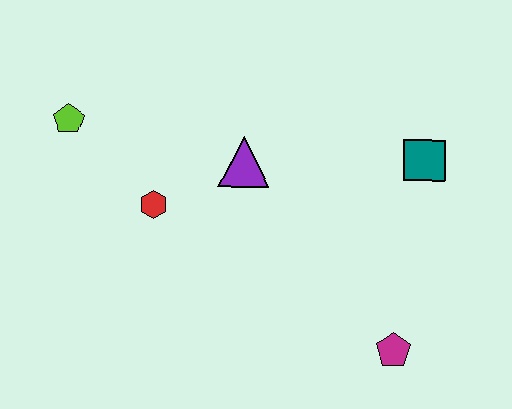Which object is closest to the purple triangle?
The red hexagon is closest to the purple triangle.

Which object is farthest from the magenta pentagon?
The lime pentagon is farthest from the magenta pentagon.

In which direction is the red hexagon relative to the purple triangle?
The red hexagon is to the left of the purple triangle.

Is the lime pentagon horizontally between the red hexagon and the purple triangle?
No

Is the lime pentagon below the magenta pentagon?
No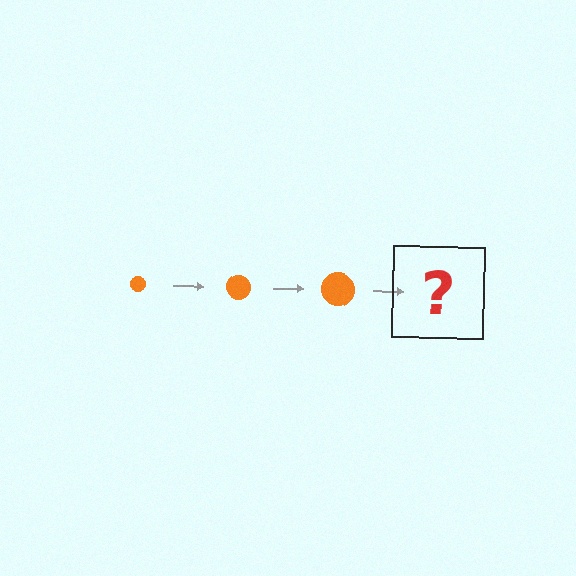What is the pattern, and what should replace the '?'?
The pattern is that the circle gets progressively larger each step. The '?' should be an orange circle, larger than the previous one.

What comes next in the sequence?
The next element should be an orange circle, larger than the previous one.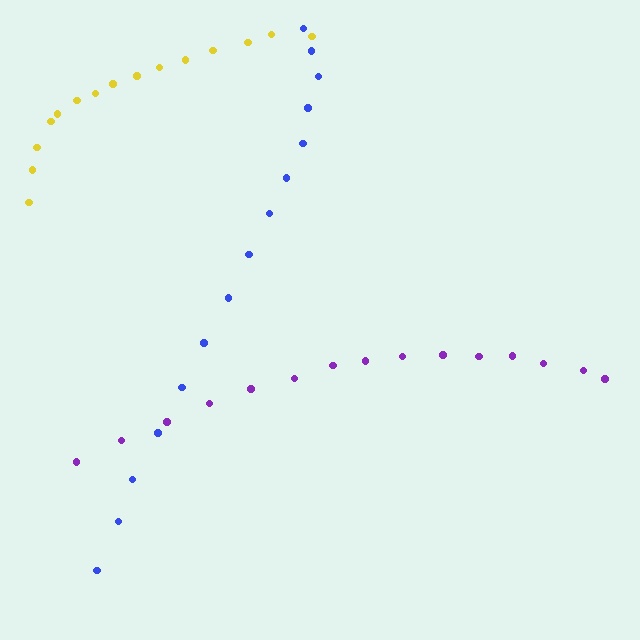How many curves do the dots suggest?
There are 3 distinct paths.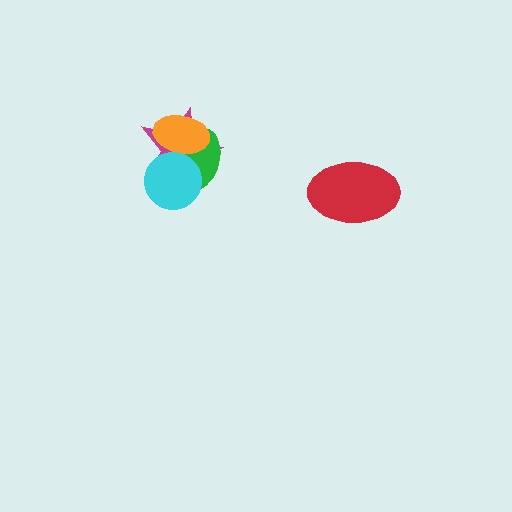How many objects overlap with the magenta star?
3 objects overlap with the magenta star.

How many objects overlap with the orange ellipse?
3 objects overlap with the orange ellipse.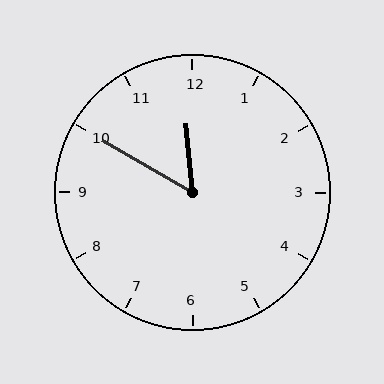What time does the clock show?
11:50.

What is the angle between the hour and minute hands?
Approximately 55 degrees.